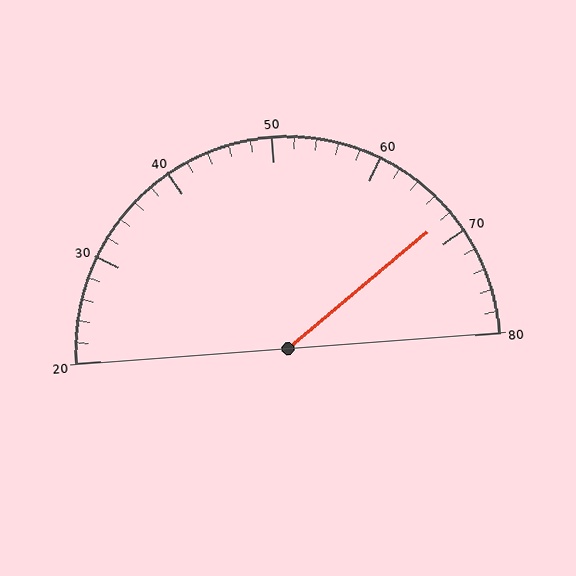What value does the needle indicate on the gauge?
The needle indicates approximately 68.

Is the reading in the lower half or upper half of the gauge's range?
The reading is in the upper half of the range (20 to 80).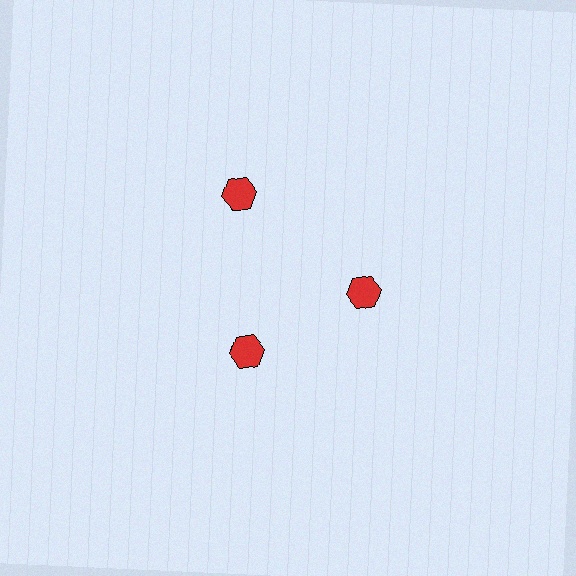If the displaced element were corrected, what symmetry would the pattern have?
It would have 3-fold rotational symmetry — the pattern would map onto itself every 120 degrees.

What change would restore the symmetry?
The symmetry would be restored by moving it inward, back onto the ring so that all 3 hexagons sit at equal angles and equal distance from the center.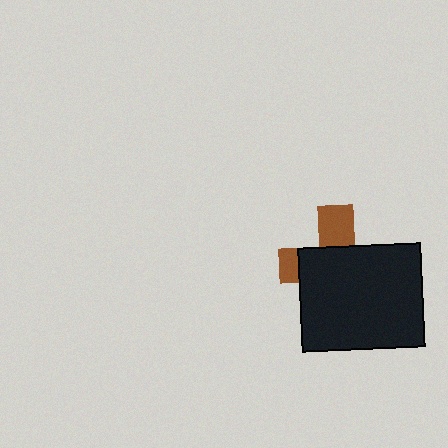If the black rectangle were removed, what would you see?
You would see the complete brown cross.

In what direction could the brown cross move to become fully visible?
The brown cross could move up. That would shift it out from behind the black rectangle entirely.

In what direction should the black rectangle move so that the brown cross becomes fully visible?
The black rectangle should move down. That is the shortest direction to clear the overlap and leave the brown cross fully visible.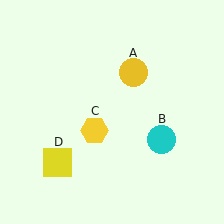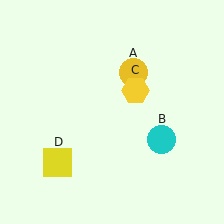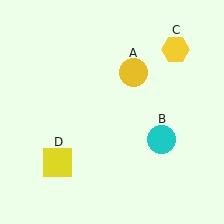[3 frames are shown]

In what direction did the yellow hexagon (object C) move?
The yellow hexagon (object C) moved up and to the right.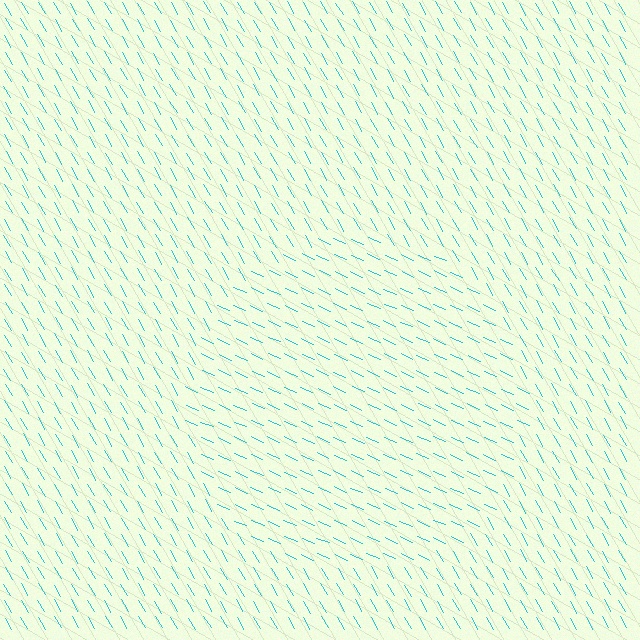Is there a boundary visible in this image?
Yes, there is a texture boundary formed by a change in line orientation.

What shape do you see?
I see a circle.